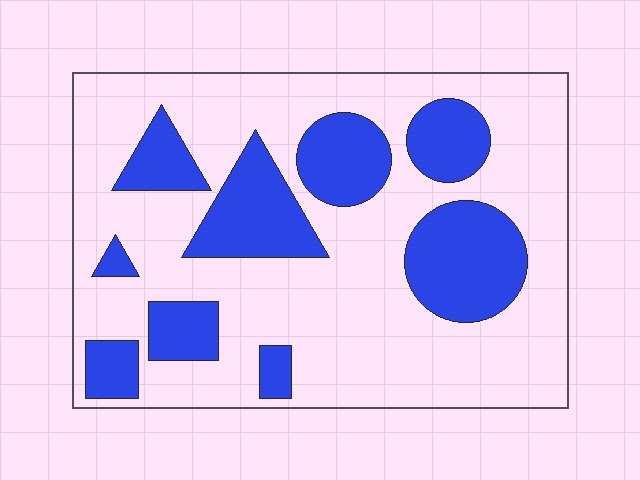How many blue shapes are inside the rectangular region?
9.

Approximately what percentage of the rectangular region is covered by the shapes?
Approximately 30%.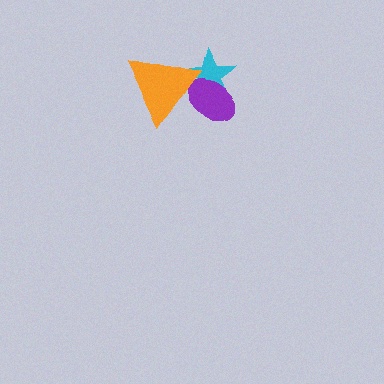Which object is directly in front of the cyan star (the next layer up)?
The purple ellipse is directly in front of the cyan star.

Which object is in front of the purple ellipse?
The orange triangle is in front of the purple ellipse.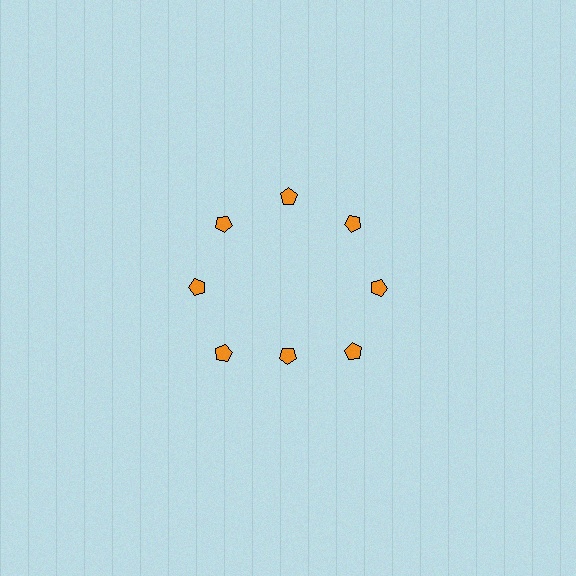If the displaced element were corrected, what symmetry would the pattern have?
It would have 8-fold rotational symmetry — the pattern would map onto itself every 45 degrees.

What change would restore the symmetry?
The symmetry would be restored by moving it outward, back onto the ring so that all 8 pentagons sit at equal angles and equal distance from the center.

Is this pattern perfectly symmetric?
No. The 8 orange pentagons are arranged in a ring, but one element near the 6 o'clock position is pulled inward toward the center, breaking the 8-fold rotational symmetry.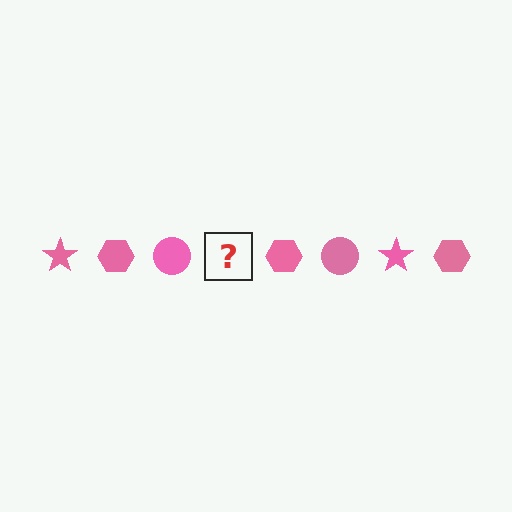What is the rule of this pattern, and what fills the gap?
The rule is that the pattern cycles through star, hexagon, circle shapes in pink. The gap should be filled with a pink star.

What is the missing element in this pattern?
The missing element is a pink star.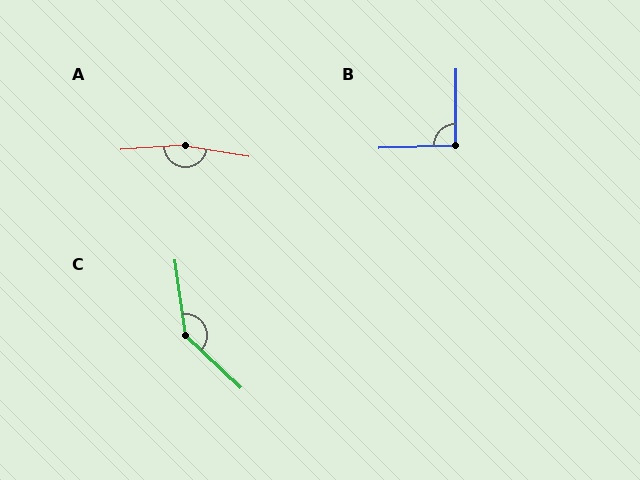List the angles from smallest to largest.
B (92°), C (141°), A (166°).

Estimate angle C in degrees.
Approximately 141 degrees.